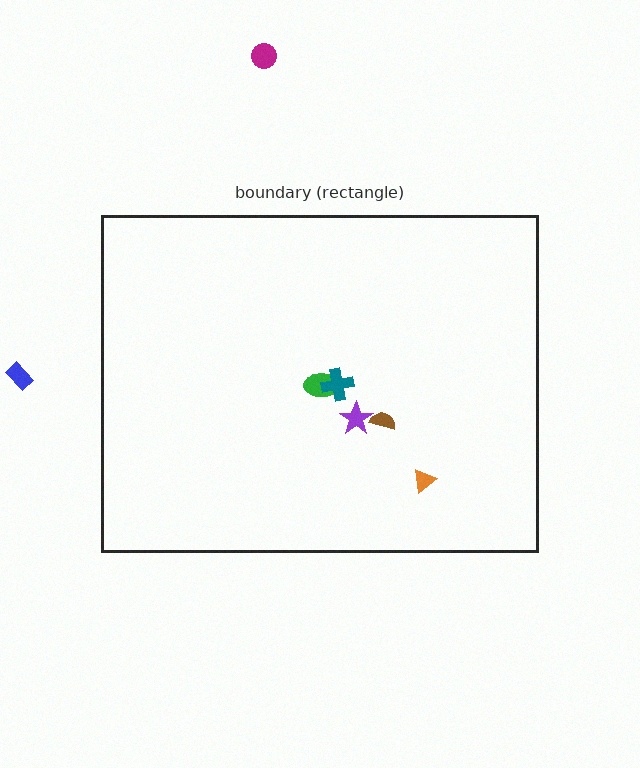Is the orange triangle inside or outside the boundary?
Inside.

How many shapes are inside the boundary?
5 inside, 2 outside.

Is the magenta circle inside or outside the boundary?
Outside.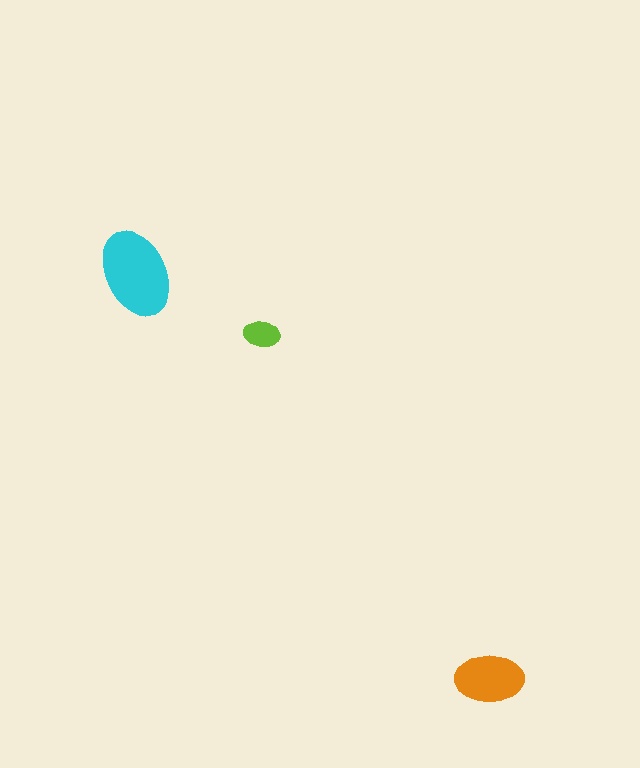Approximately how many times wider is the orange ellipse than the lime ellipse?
About 2 times wider.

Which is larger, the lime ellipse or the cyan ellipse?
The cyan one.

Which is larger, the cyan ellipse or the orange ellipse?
The cyan one.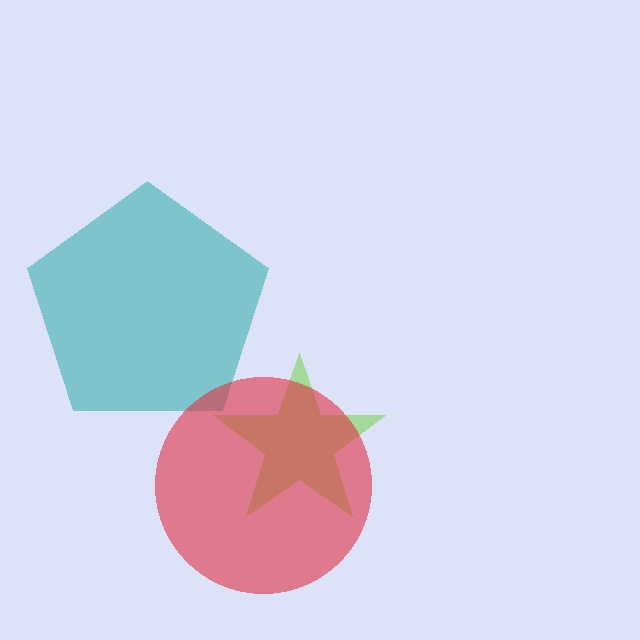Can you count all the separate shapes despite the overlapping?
Yes, there are 3 separate shapes.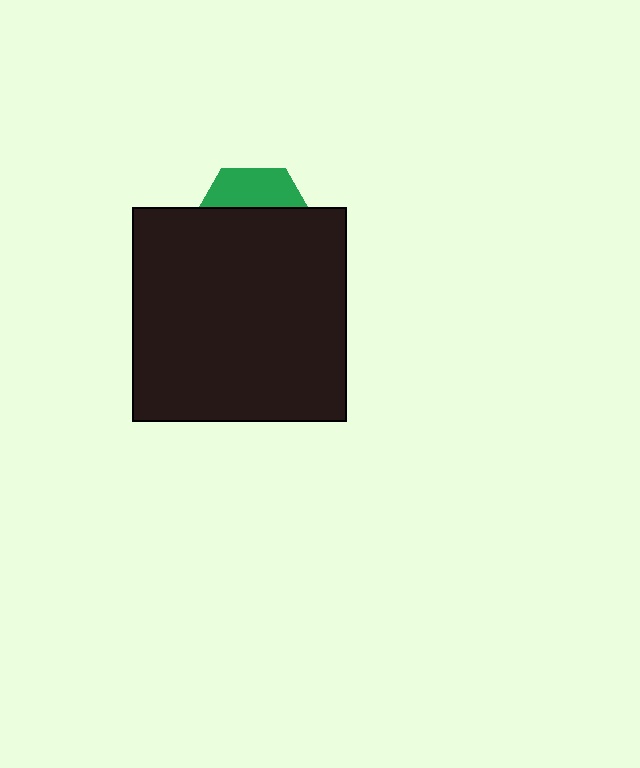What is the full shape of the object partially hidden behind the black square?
The partially hidden object is a green hexagon.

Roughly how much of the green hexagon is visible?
A small part of it is visible (roughly 32%).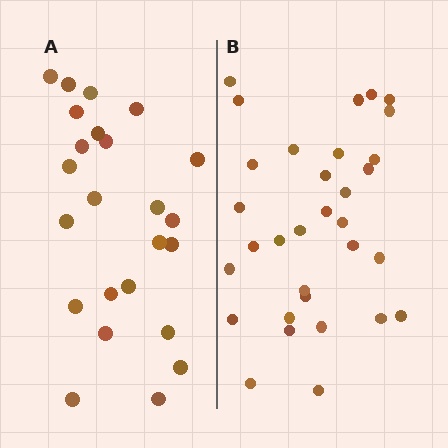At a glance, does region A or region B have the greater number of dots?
Region B (the right region) has more dots.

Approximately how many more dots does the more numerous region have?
Region B has roughly 8 or so more dots than region A.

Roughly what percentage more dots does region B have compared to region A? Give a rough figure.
About 35% more.